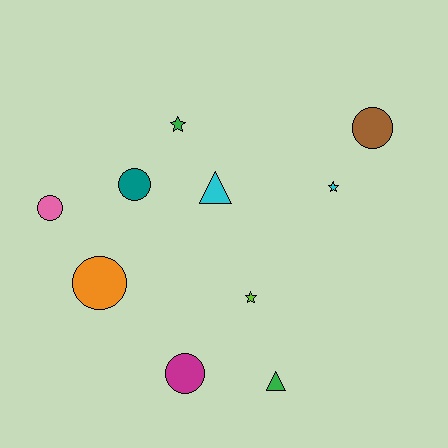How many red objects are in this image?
There are no red objects.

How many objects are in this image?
There are 10 objects.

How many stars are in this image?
There are 3 stars.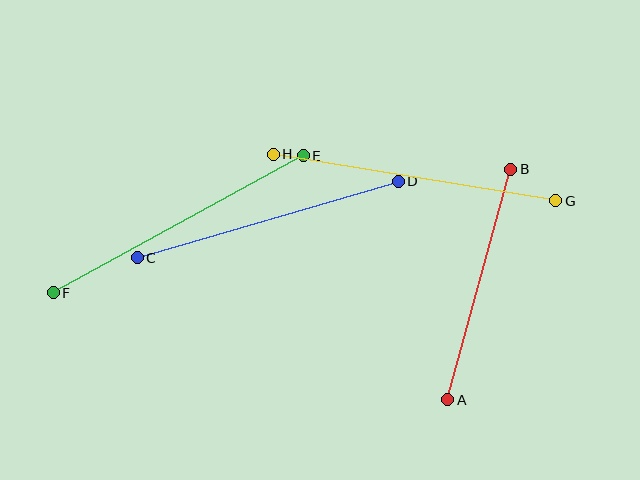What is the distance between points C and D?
The distance is approximately 272 pixels.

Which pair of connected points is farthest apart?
Points G and H are farthest apart.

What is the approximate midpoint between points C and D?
The midpoint is at approximately (268, 220) pixels.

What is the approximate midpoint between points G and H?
The midpoint is at approximately (414, 177) pixels.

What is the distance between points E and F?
The distance is approximately 285 pixels.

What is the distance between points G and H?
The distance is approximately 286 pixels.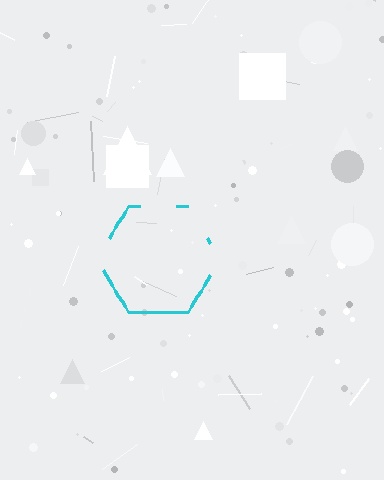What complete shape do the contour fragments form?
The contour fragments form a hexagon.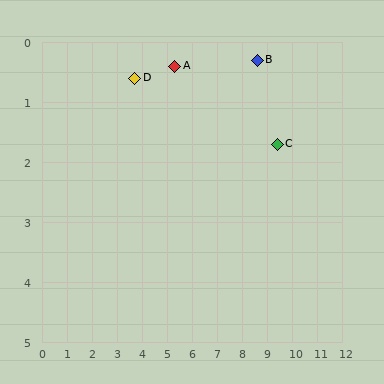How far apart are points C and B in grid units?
Points C and B are about 1.6 grid units apart.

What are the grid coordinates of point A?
Point A is at approximately (5.3, 0.4).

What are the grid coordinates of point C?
Point C is at approximately (9.4, 1.7).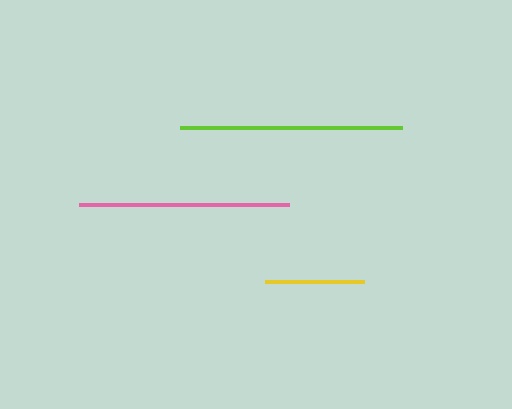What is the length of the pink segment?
The pink segment is approximately 211 pixels long.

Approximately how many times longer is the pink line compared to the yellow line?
The pink line is approximately 2.1 times the length of the yellow line.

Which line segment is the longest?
The lime line is the longest at approximately 222 pixels.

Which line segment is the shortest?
The yellow line is the shortest at approximately 99 pixels.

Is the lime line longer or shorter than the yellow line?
The lime line is longer than the yellow line.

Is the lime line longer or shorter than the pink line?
The lime line is longer than the pink line.